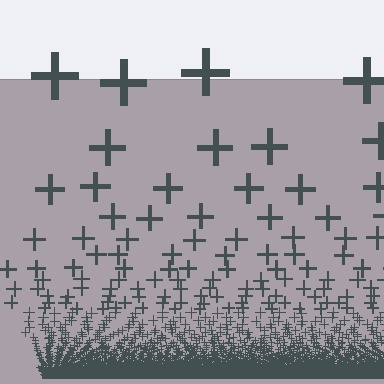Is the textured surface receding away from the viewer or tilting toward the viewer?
The surface appears to tilt toward the viewer. Texture elements get larger and sparser toward the top.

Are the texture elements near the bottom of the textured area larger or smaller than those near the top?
Smaller. The gradient is inverted — elements near the bottom are smaller and denser.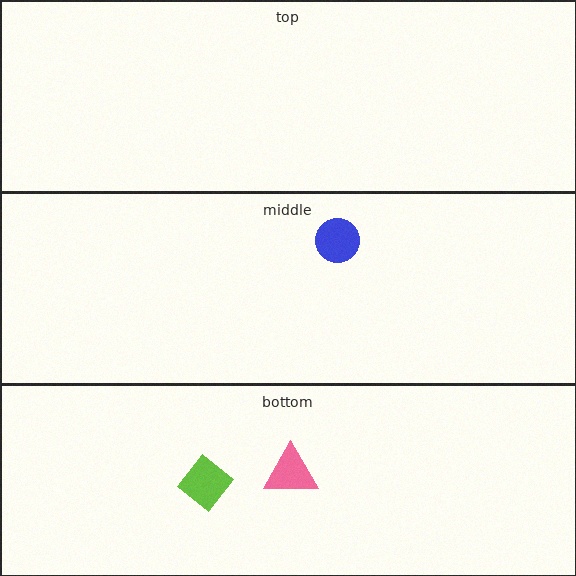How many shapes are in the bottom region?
2.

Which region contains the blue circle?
The middle region.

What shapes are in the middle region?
The blue circle.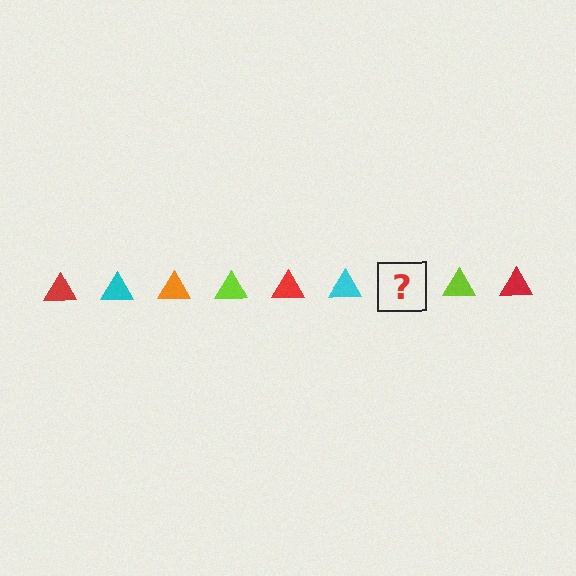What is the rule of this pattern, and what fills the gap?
The rule is that the pattern cycles through red, cyan, orange, lime triangles. The gap should be filled with an orange triangle.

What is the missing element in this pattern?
The missing element is an orange triangle.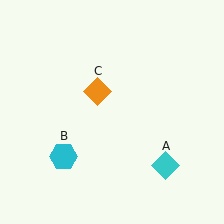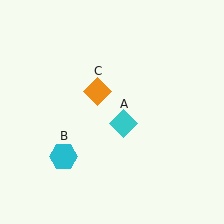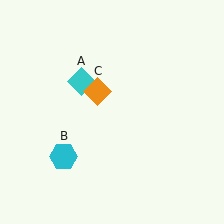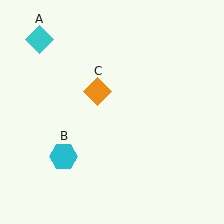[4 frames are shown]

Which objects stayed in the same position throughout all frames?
Cyan hexagon (object B) and orange diamond (object C) remained stationary.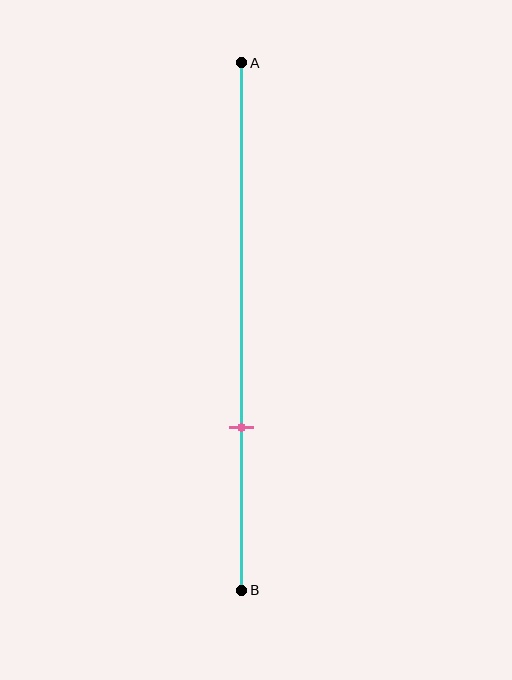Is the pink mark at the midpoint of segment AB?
No, the mark is at about 70% from A, not at the 50% midpoint.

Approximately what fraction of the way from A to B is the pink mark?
The pink mark is approximately 70% of the way from A to B.